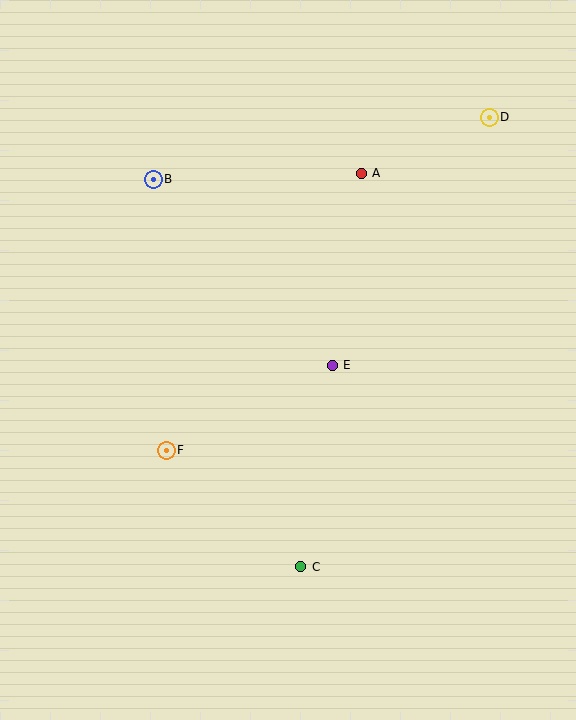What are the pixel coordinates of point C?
Point C is at (301, 567).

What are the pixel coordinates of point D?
Point D is at (489, 117).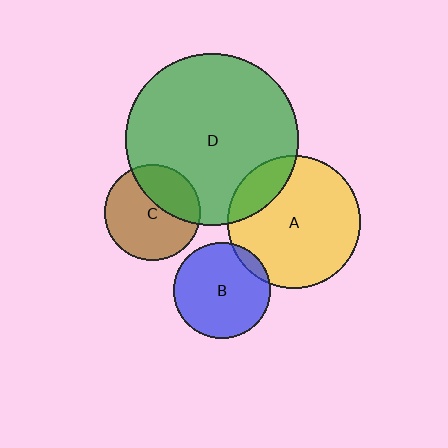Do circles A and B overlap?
Yes.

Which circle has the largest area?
Circle D (green).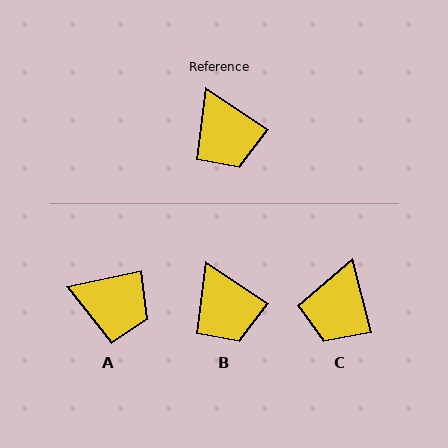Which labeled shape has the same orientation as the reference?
B.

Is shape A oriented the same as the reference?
No, it is off by about 45 degrees.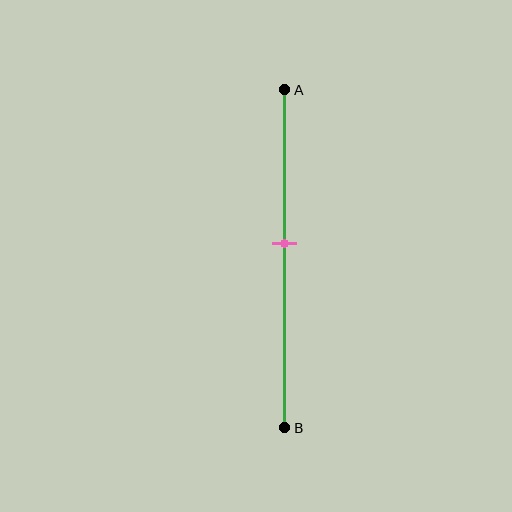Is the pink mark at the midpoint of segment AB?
No, the mark is at about 45% from A, not at the 50% midpoint.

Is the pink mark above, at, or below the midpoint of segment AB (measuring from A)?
The pink mark is above the midpoint of segment AB.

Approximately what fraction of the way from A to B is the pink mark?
The pink mark is approximately 45% of the way from A to B.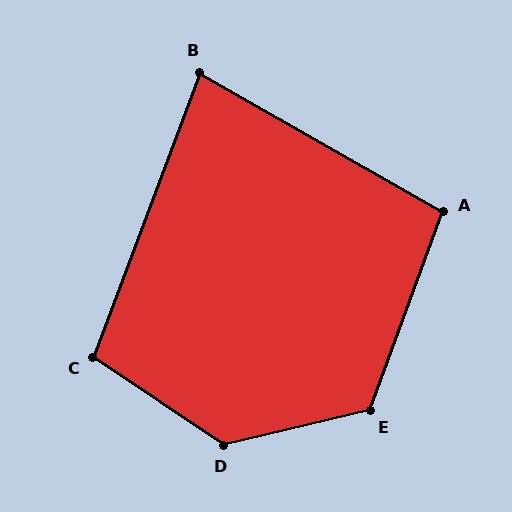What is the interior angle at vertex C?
Approximately 103 degrees (obtuse).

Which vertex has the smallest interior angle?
B, at approximately 81 degrees.